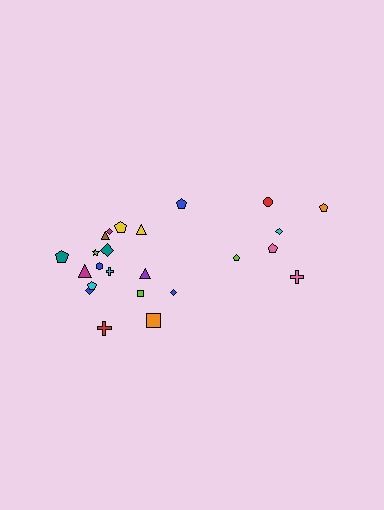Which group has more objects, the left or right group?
The left group.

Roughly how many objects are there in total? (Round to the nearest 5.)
Roughly 25 objects in total.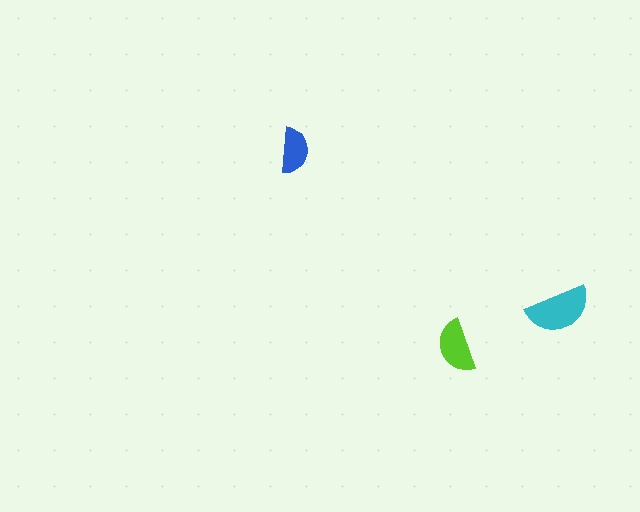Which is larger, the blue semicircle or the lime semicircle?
The lime one.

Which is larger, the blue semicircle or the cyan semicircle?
The cyan one.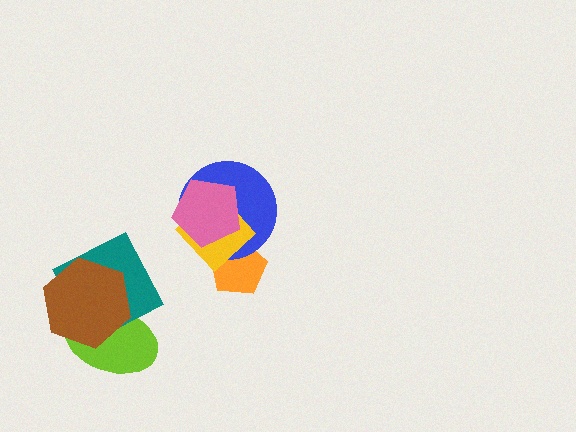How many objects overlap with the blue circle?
3 objects overlap with the blue circle.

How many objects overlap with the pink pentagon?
2 objects overlap with the pink pentagon.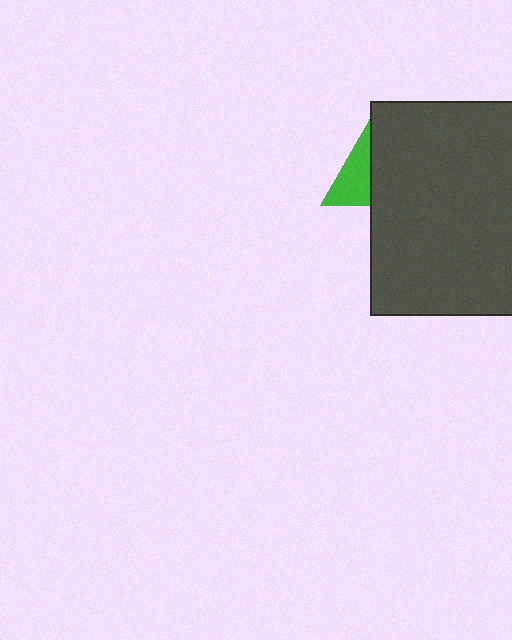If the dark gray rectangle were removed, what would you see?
You would see the complete green triangle.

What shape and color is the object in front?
The object in front is a dark gray rectangle.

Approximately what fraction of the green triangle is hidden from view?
Roughly 59% of the green triangle is hidden behind the dark gray rectangle.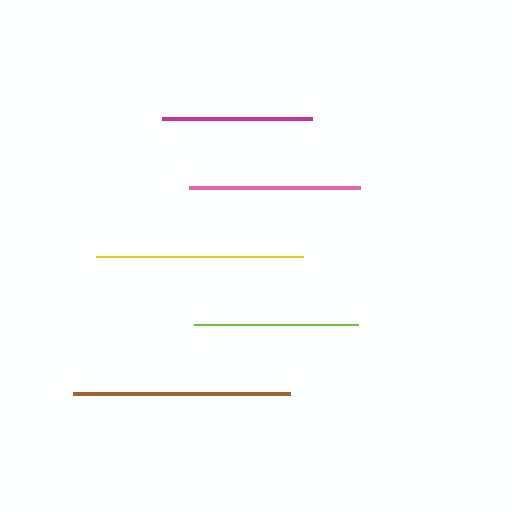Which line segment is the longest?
The brown line is the longest at approximately 217 pixels.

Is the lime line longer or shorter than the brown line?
The brown line is longer than the lime line.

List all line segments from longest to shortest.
From longest to shortest: brown, yellow, pink, lime, magenta.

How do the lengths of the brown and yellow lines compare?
The brown and yellow lines are approximately the same length.